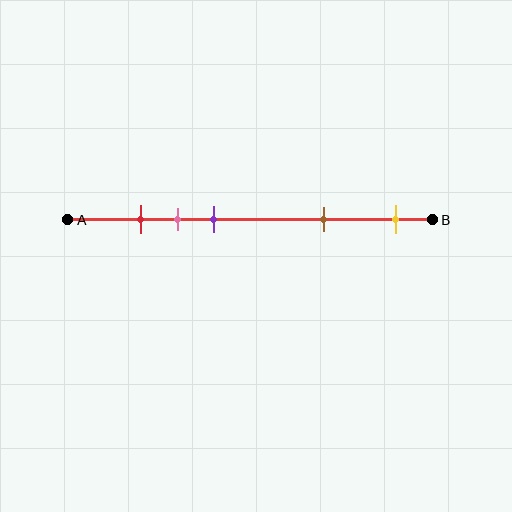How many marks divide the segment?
There are 5 marks dividing the segment.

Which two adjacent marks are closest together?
The red and pink marks are the closest adjacent pair.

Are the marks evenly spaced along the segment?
No, the marks are not evenly spaced.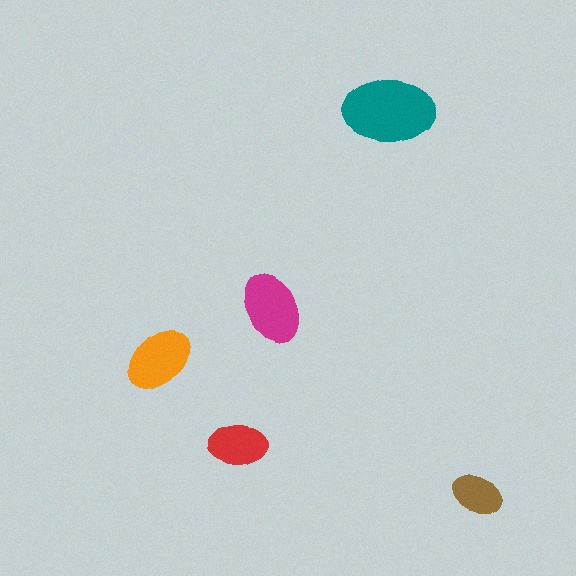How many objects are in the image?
There are 5 objects in the image.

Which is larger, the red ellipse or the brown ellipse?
The red one.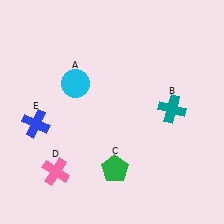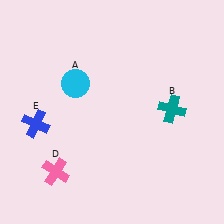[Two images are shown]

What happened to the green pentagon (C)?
The green pentagon (C) was removed in Image 2. It was in the bottom-right area of Image 1.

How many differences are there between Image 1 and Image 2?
There is 1 difference between the two images.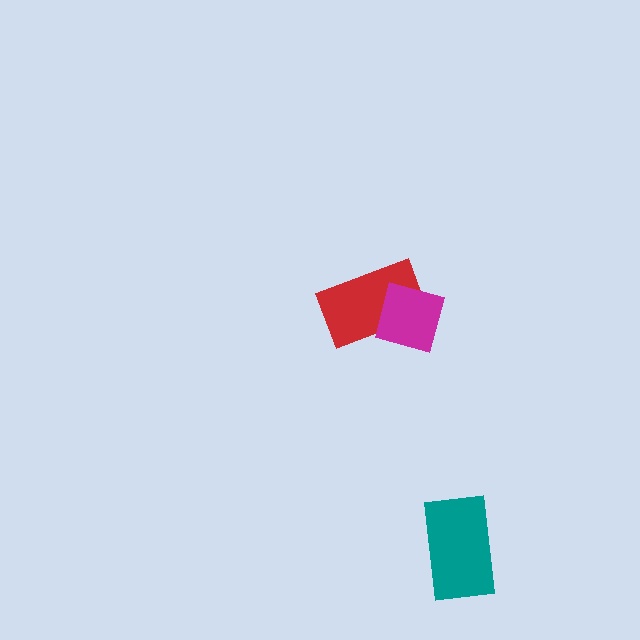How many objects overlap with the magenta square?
1 object overlaps with the magenta square.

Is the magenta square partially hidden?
No, no other shape covers it.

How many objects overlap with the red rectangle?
1 object overlaps with the red rectangle.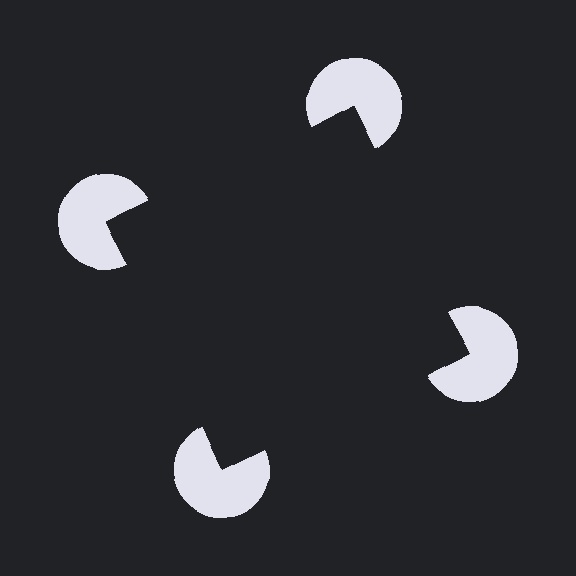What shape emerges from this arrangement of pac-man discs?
An illusory square — its edges are inferred from the aligned wedge cuts in the pac-man discs, not physically drawn.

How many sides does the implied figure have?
4 sides.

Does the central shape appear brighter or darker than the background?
It typically appears slightly darker than the background, even though no actual brightness change is drawn.